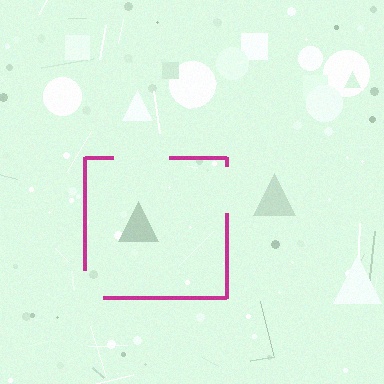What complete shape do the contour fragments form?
The contour fragments form a square.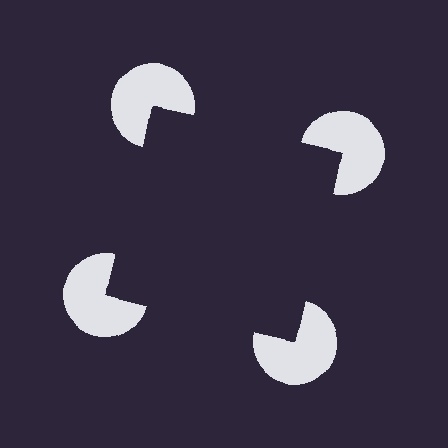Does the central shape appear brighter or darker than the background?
It typically appears slightly darker than the background, even though no actual brightness change is drawn.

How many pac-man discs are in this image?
There are 4 — one at each vertex of the illusory square.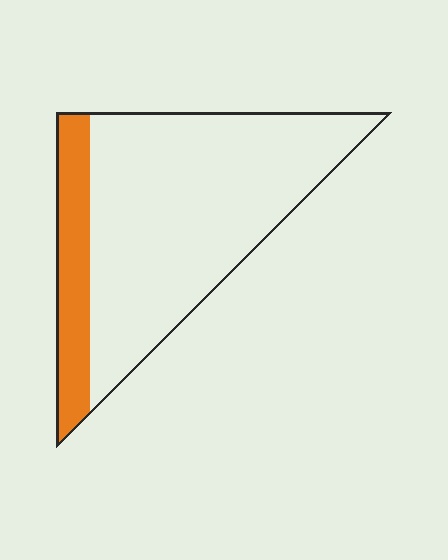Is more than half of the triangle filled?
No.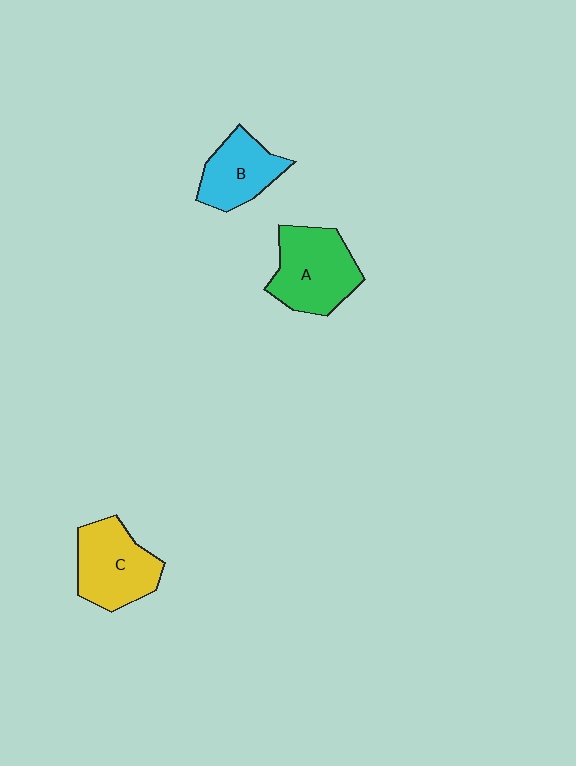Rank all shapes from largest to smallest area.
From largest to smallest: A (green), C (yellow), B (cyan).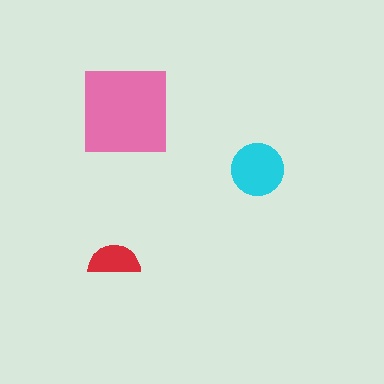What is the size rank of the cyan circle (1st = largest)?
2nd.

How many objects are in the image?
There are 3 objects in the image.